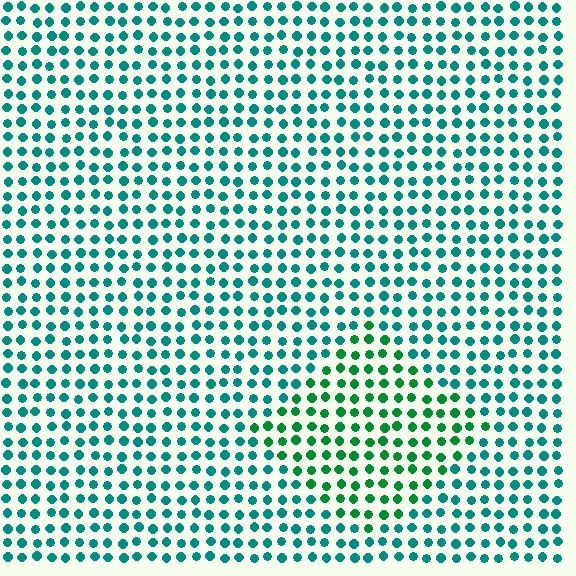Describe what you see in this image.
The image is filled with small teal elements in a uniform arrangement. A diamond-shaped region is visible where the elements are tinted to a slightly different hue, forming a subtle color boundary.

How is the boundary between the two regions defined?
The boundary is defined purely by a slight shift in hue (about 34 degrees). Spacing, size, and orientation are identical on both sides.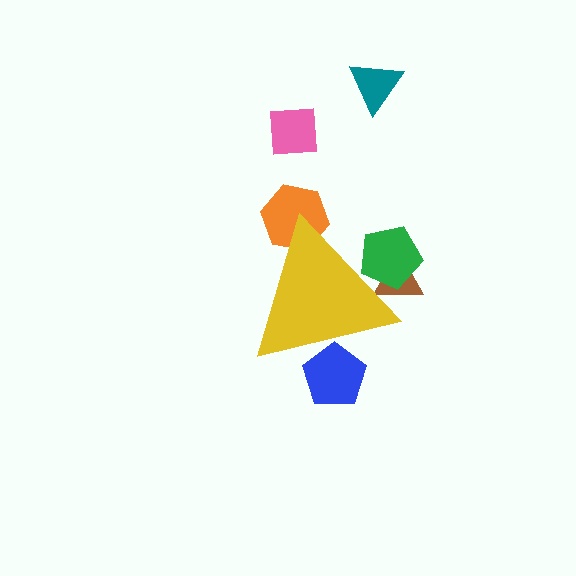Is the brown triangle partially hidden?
Yes, the brown triangle is partially hidden behind the yellow triangle.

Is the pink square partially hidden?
No, the pink square is fully visible.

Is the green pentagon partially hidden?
Yes, the green pentagon is partially hidden behind the yellow triangle.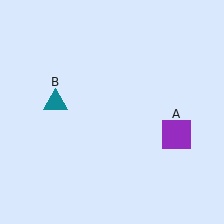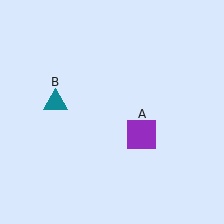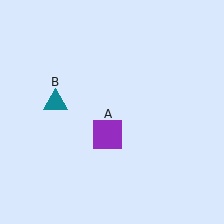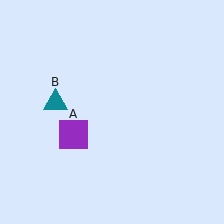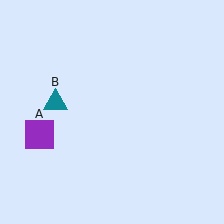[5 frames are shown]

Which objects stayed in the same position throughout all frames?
Teal triangle (object B) remained stationary.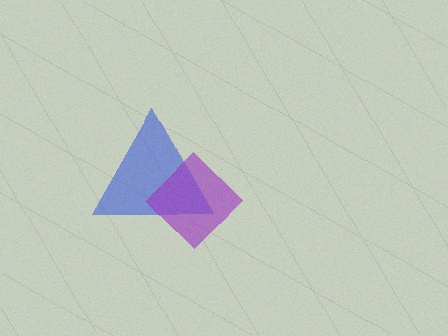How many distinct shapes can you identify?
There are 2 distinct shapes: a blue triangle, a purple diamond.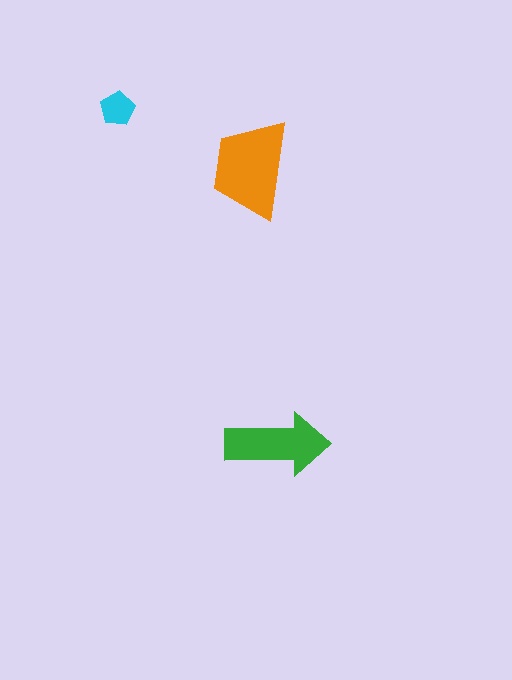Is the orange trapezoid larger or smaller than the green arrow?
Larger.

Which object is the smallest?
The cyan pentagon.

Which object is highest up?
The cyan pentagon is topmost.